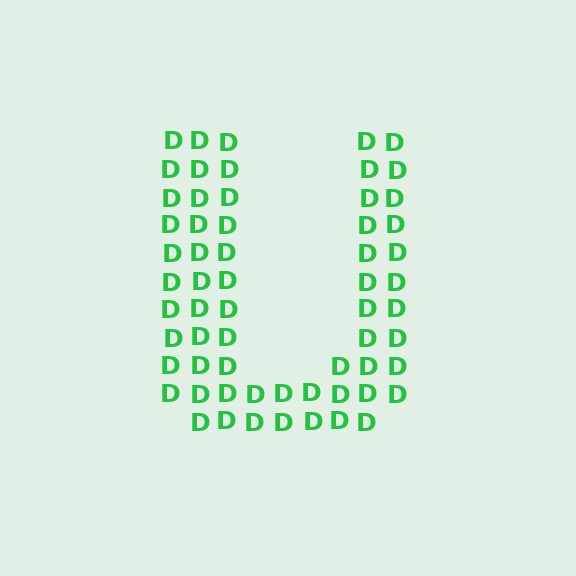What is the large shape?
The large shape is the letter U.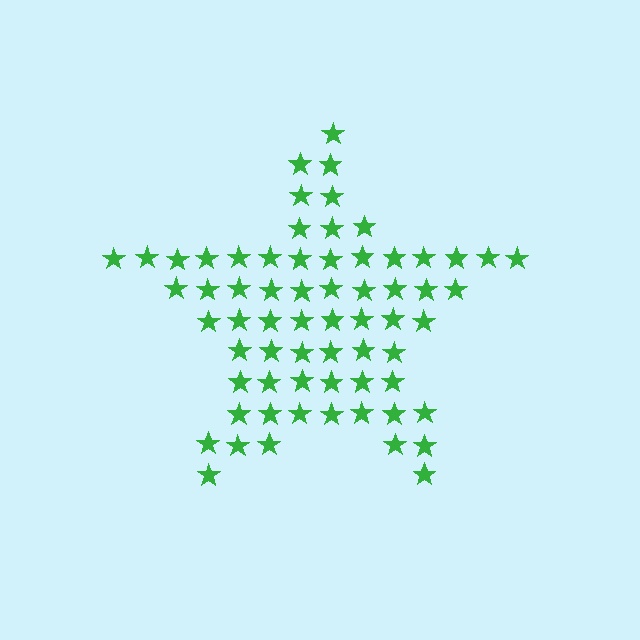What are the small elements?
The small elements are stars.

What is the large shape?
The large shape is a star.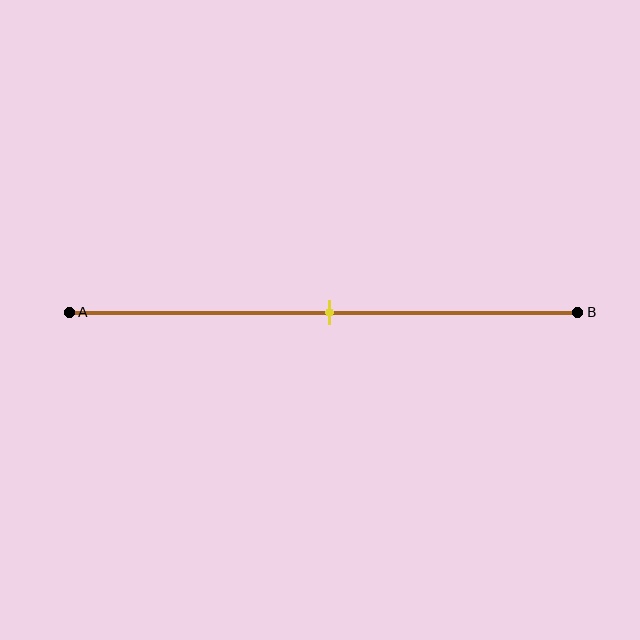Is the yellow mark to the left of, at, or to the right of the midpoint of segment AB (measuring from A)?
The yellow mark is approximately at the midpoint of segment AB.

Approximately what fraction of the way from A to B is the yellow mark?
The yellow mark is approximately 50% of the way from A to B.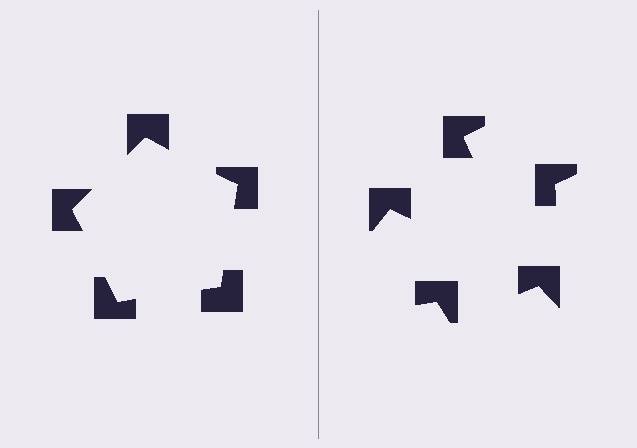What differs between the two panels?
The notched squares are positioned identically on both sides; only the wedge orientations differ. On the left they align to a pentagon; on the right they are misaligned.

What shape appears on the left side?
An illusory pentagon.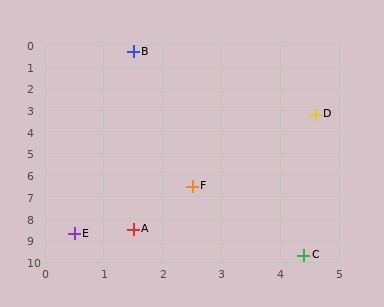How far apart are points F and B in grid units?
Points F and B are about 6.3 grid units apart.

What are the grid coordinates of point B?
Point B is at approximately (1.5, 0.3).